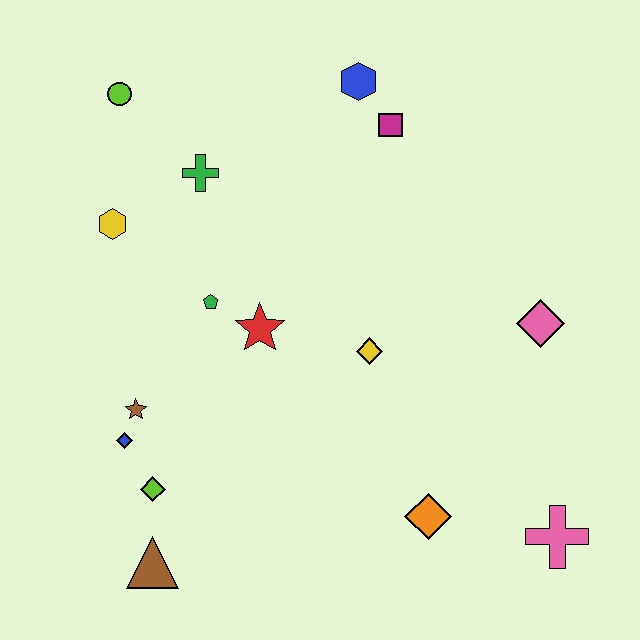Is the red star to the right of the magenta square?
No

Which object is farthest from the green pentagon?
The pink cross is farthest from the green pentagon.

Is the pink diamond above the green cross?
No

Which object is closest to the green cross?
The yellow hexagon is closest to the green cross.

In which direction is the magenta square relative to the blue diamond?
The magenta square is above the blue diamond.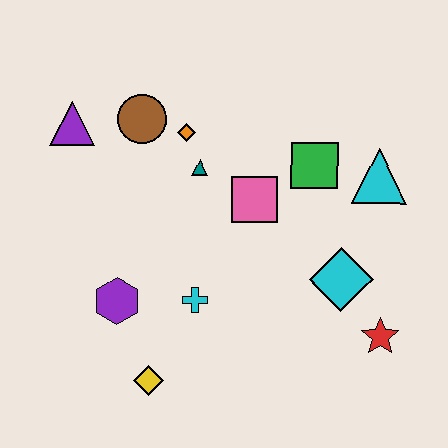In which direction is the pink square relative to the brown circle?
The pink square is to the right of the brown circle.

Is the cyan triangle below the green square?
Yes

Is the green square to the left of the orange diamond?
No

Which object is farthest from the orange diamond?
The red star is farthest from the orange diamond.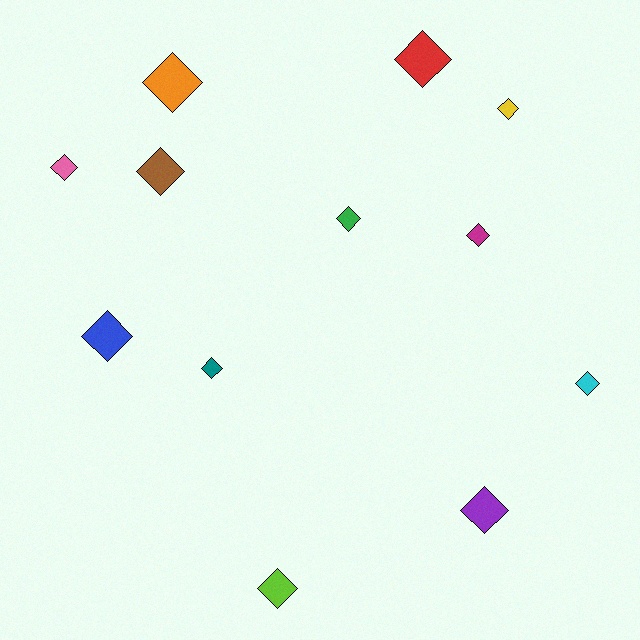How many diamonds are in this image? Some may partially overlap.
There are 12 diamonds.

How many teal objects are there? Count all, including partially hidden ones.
There is 1 teal object.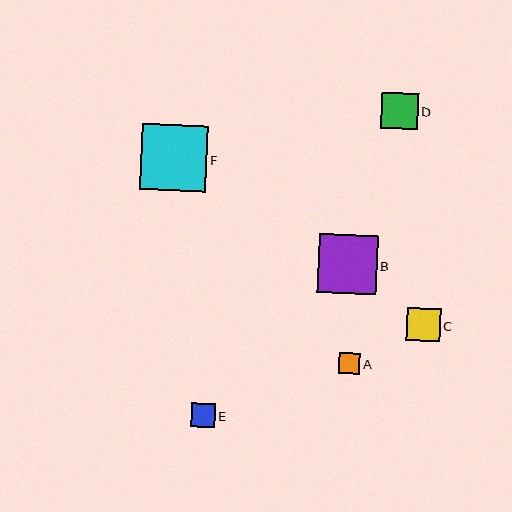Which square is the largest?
Square F is the largest with a size of approximately 66 pixels.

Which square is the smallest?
Square A is the smallest with a size of approximately 21 pixels.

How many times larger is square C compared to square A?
Square C is approximately 1.5 times the size of square A.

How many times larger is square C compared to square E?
Square C is approximately 1.4 times the size of square E.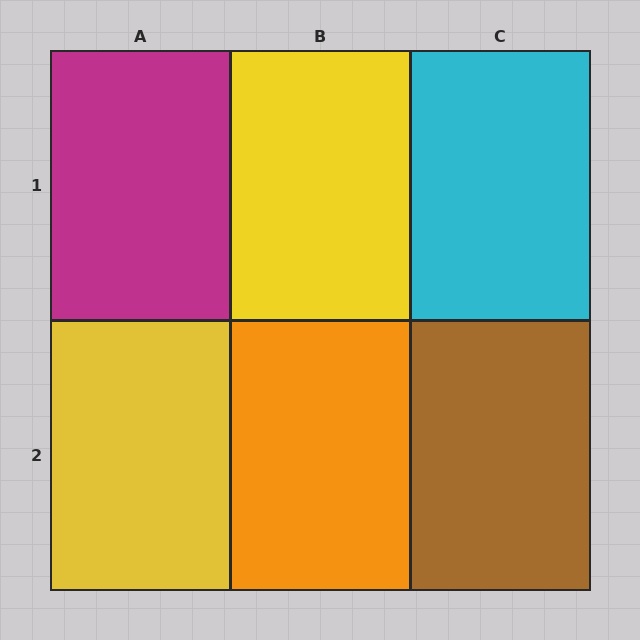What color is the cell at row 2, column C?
Brown.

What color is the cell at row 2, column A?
Yellow.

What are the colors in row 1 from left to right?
Magenta, yellow, cyan.